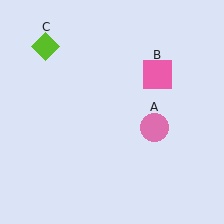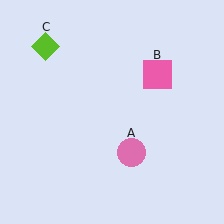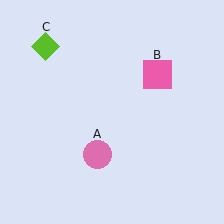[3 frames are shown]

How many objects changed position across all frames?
1 object changed position: pink circle (object A).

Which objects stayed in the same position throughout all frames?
Pink square (object B) and lime diamond (object C) remained stationary.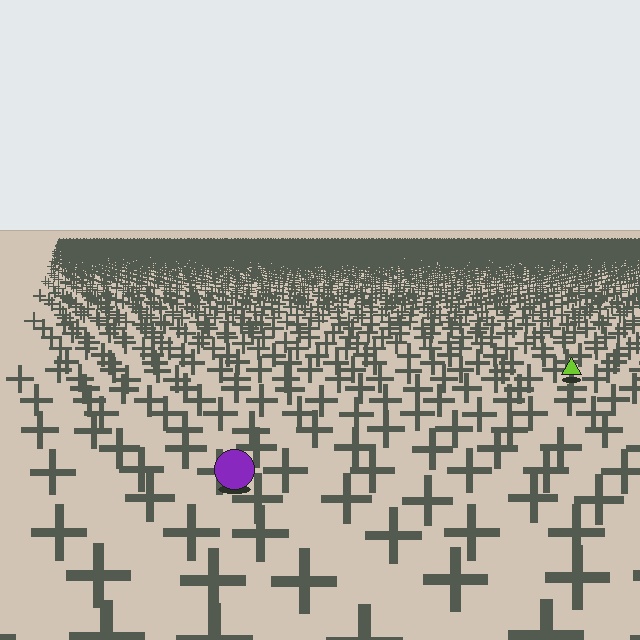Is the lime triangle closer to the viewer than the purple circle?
No. The purple circle is closer — you can tell from the texture gradient: the ground texture is coarser near it.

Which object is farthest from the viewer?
The lime triangle is farthest from the viewer. It appears smaller and the ground texture around it is denser.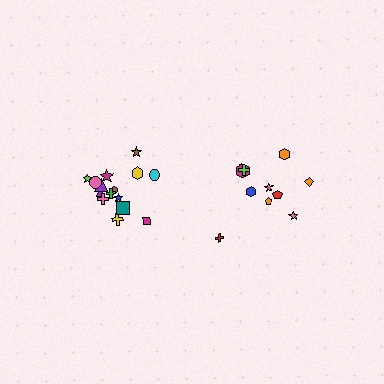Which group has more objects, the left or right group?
The left group.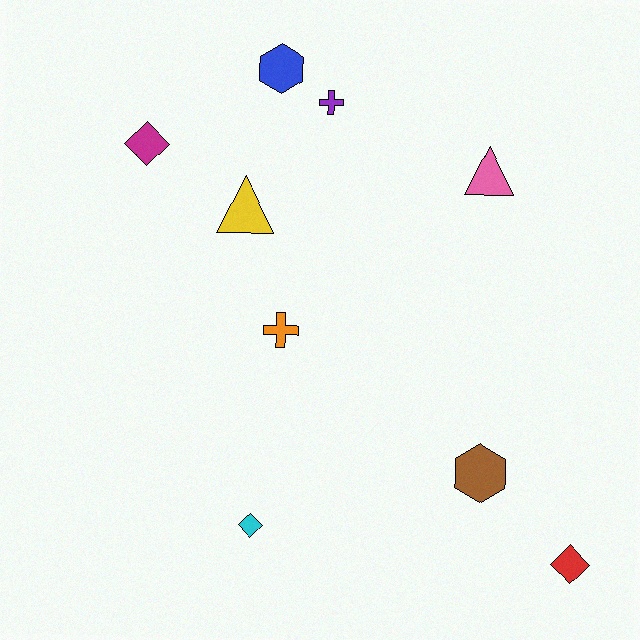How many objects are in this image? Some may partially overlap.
There are 9 objects.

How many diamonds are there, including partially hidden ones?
There are 3 diamonds.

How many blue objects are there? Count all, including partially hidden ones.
There is 1 blue object.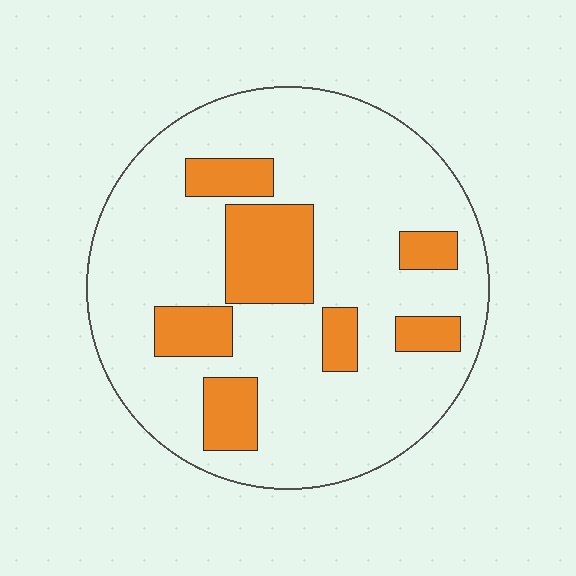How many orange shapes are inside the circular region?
7.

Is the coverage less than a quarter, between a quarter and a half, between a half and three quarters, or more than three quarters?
Less than a quarter.